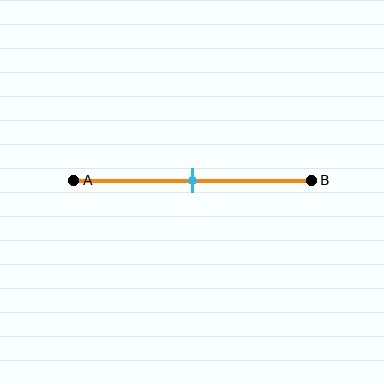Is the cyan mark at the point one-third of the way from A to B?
No, the mark is at about 50% from A, not at the 33% one-third point.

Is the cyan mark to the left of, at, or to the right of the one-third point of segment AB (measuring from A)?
The cyan mark is to the right of the one-third point of segment AB.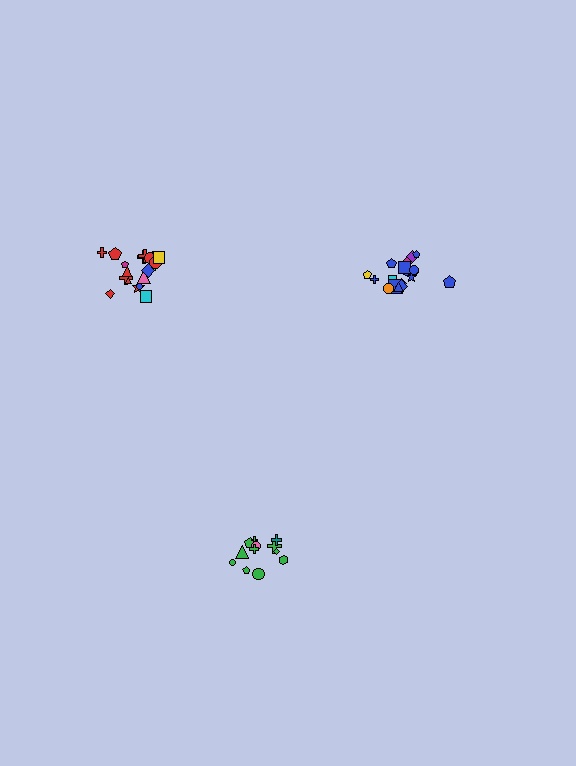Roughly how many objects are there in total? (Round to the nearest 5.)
Roughly 50 objects in total.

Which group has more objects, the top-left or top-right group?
The top-left group.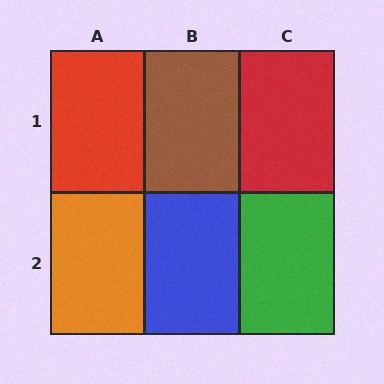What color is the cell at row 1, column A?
Red.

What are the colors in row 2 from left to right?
Orange, blue, green.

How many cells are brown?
1 cell is brown.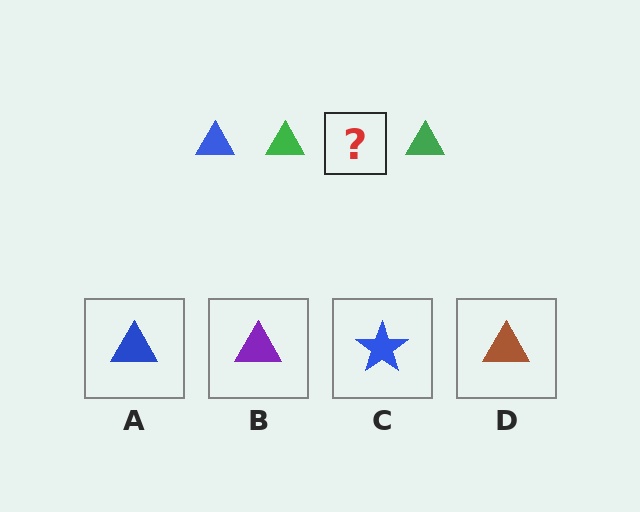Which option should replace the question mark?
Option A.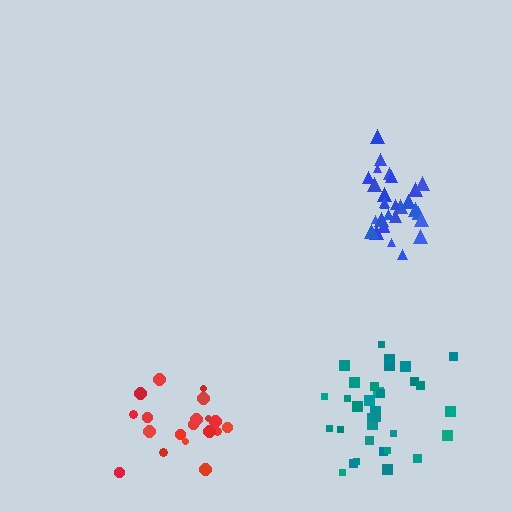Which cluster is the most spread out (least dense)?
Red.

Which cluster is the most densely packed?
Blue.